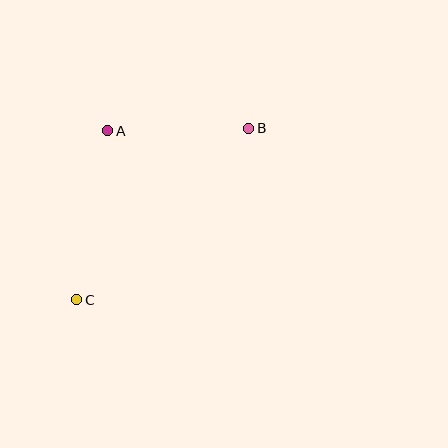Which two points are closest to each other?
Points A and B are closest to each other.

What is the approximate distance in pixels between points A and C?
The distance between A and C is approximately 172 pixels.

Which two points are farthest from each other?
Points B and C are farthest from each other.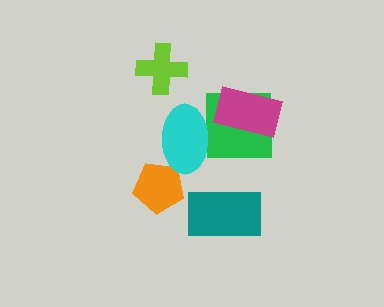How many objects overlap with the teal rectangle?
0 objects overlap with the teal rectangle.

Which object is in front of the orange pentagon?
The cyan ellipse is in front of the orange pentagon.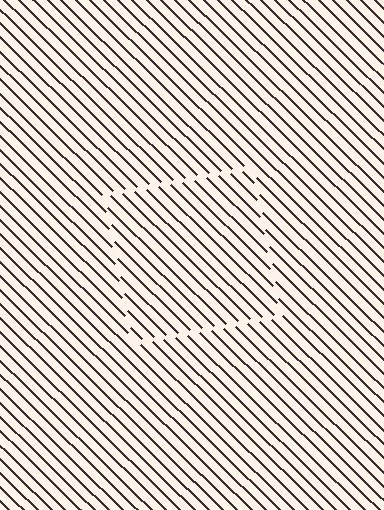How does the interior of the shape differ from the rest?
The interior of the shape contains the same grating, shifted by half a period — the contour is defined by the phase discontinuity where line-ends from the inner and outer gratings abut.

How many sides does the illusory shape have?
4 sides — the line-ends trace a square.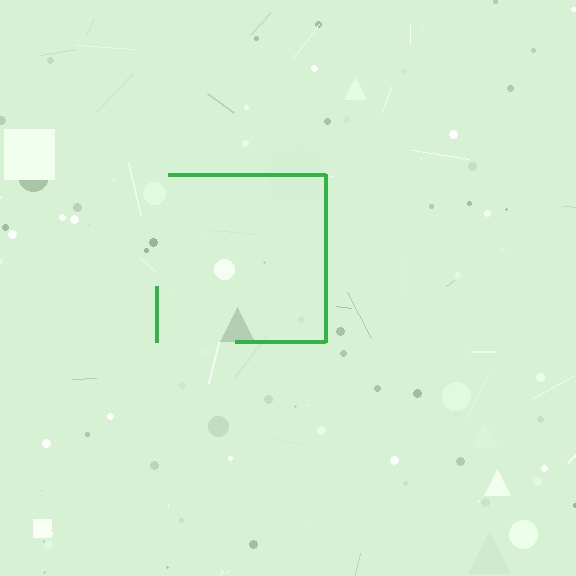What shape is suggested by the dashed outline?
The dashed outline suggests a square.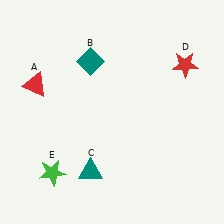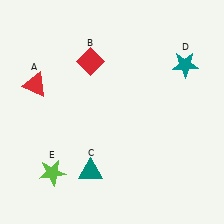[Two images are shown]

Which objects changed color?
B changed from teal to red. D changed from red to teal. E changed from green to lime.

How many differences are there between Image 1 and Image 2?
There are 3 differences between the two images.